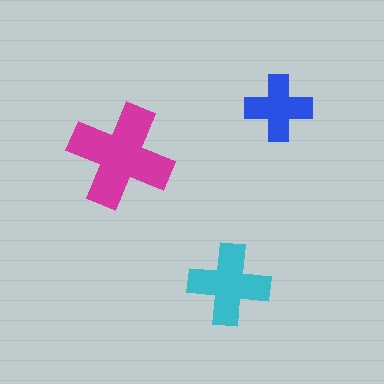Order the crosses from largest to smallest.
the magenta one, the cyan one, the blue one.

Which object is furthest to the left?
The magenta cross is leftmost.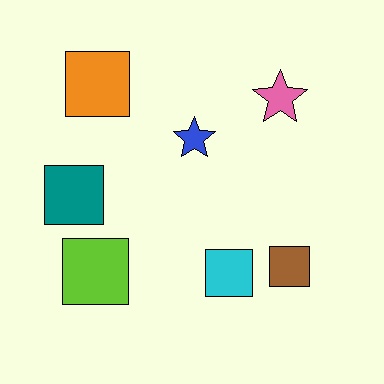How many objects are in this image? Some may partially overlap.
There are 7 objects.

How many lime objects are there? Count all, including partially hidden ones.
There is 1 lime object.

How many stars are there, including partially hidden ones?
There are 2 stars.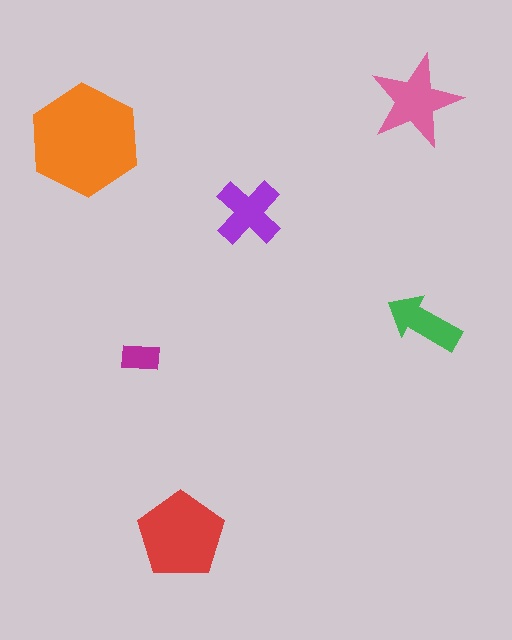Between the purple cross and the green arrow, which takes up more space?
The purple cross.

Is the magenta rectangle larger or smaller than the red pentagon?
Smaller.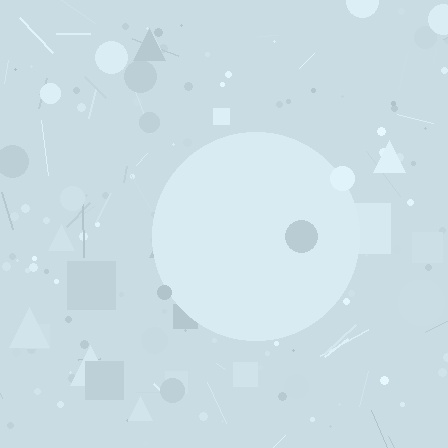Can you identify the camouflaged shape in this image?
The camouflaged shape is a circle.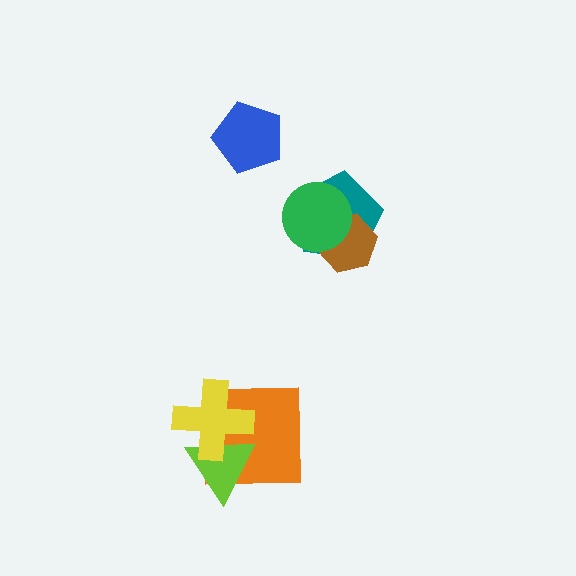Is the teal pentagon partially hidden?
Yes, it is partially covered by another shape.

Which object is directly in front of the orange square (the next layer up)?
The lime triangle is directly in front of the orange square.